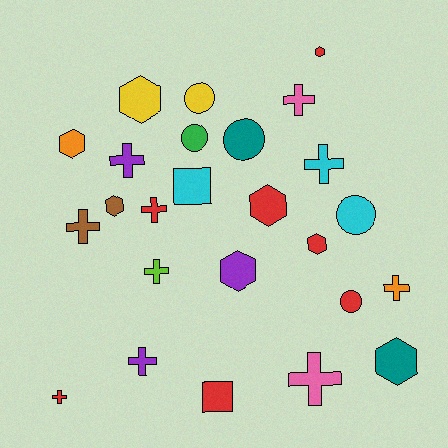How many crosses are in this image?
There are 10 crosses.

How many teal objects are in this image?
There are 2 teal objects.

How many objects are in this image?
There are 25 objects.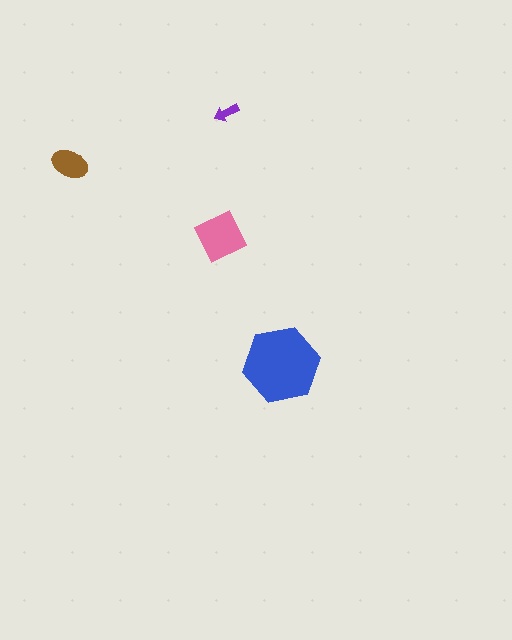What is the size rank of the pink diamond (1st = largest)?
2nd.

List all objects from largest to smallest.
The blue hexagon, the pink diamond, the brown ellipse, the purple arrow.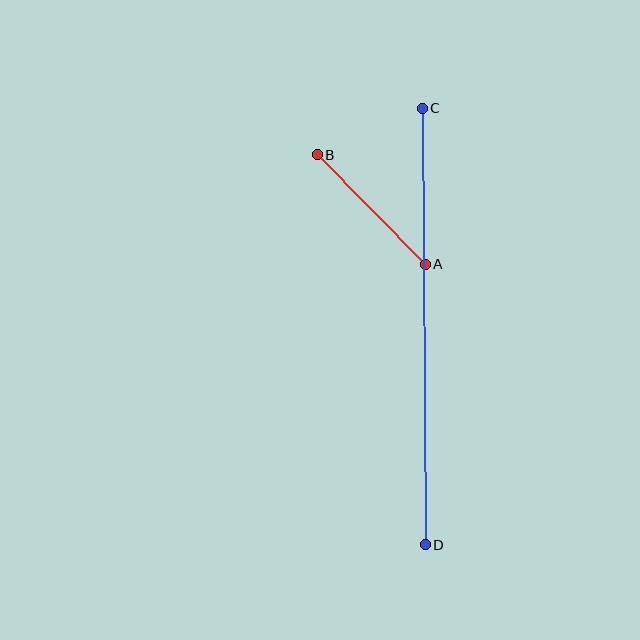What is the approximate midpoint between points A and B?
The midpoint is at approximately (371, 210) pixels.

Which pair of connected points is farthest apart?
Points C and D are farthest apart.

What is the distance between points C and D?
The distance is approximately 437 pixels.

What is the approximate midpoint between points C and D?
The midpoint is at approximately (424, 327) pixels.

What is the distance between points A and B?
The distance is approximately 154 pixels.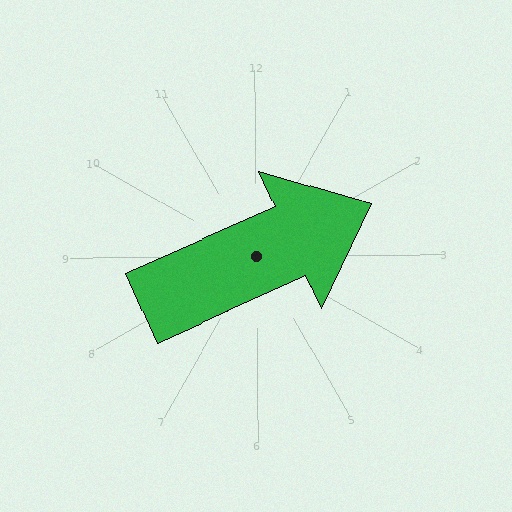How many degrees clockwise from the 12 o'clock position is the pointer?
Approximately 66 degrees.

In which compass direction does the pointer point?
Northeast.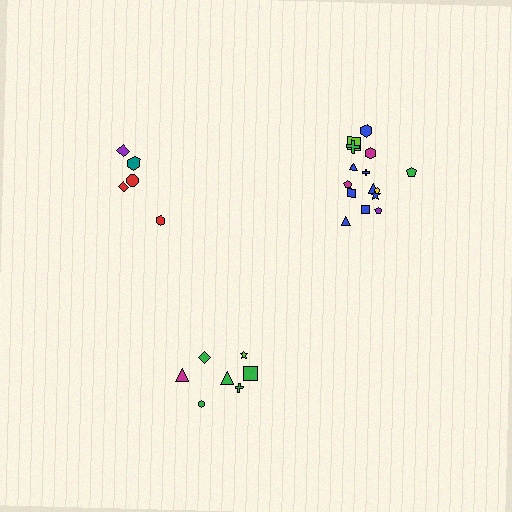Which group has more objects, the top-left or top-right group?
The top-right group.